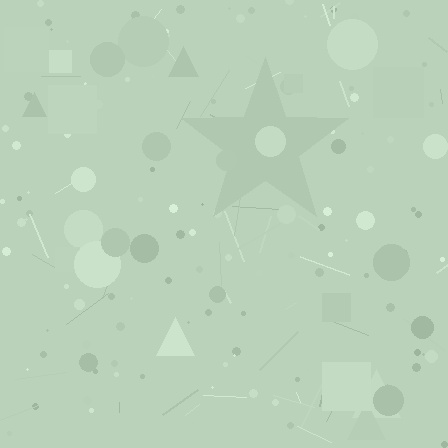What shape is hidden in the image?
A star is hidden in the image.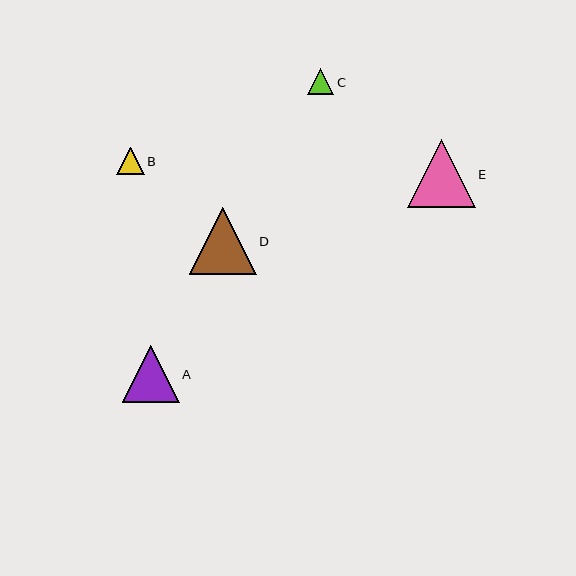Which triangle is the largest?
Triangle E is the largest with a size of approximately 68 pixels.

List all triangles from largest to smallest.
From largest to smallest: E, D, A, B, C.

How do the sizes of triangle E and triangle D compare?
Triangle E and triangle D are approximately the same size.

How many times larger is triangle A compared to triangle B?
Triangle A is approximately 2.1 times the size of triangle B.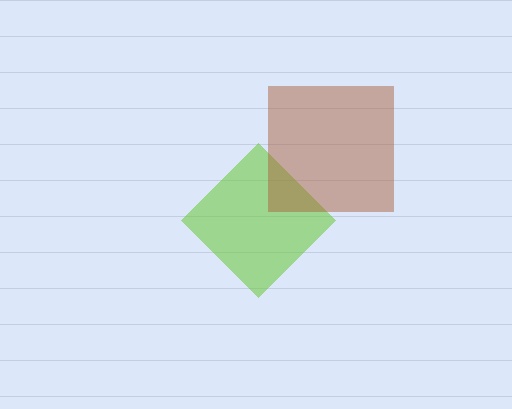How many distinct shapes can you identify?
There are 2 distinct shapes: a lime diamond, a brown square.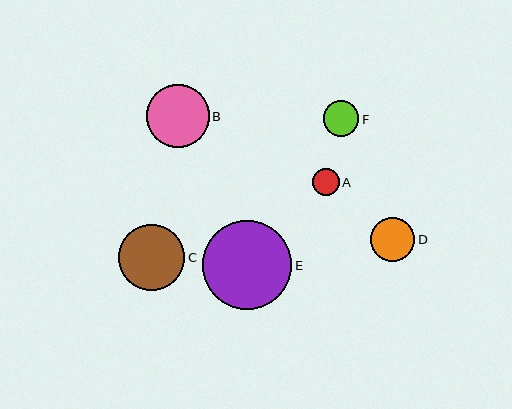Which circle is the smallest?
Circle A is the smallest with a size of approximately 27 pixels.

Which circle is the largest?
Circle E is the largest with a size of approximately 89 pixels.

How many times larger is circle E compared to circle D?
Circle E is approximately 2.0 times the size of circle D.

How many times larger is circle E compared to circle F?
Circle E is approximately 2.5 times the size of circle F.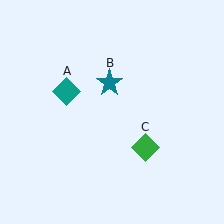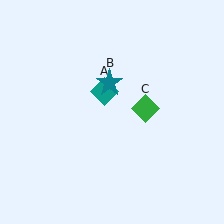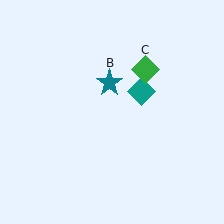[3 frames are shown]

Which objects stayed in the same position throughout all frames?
Teal star (object B) remained stationary.